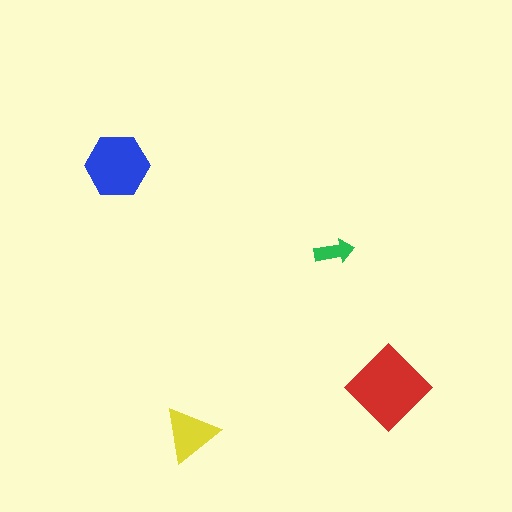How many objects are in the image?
There are 4 objects in the image.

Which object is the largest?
The red diamond.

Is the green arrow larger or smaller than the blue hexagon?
Smaller.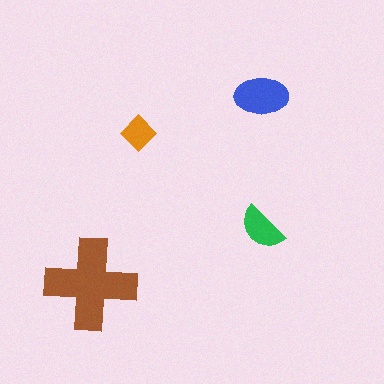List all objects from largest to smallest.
The brown cross, the blue ellipse, the green semicircle, the orange diamond.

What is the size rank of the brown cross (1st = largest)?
1st.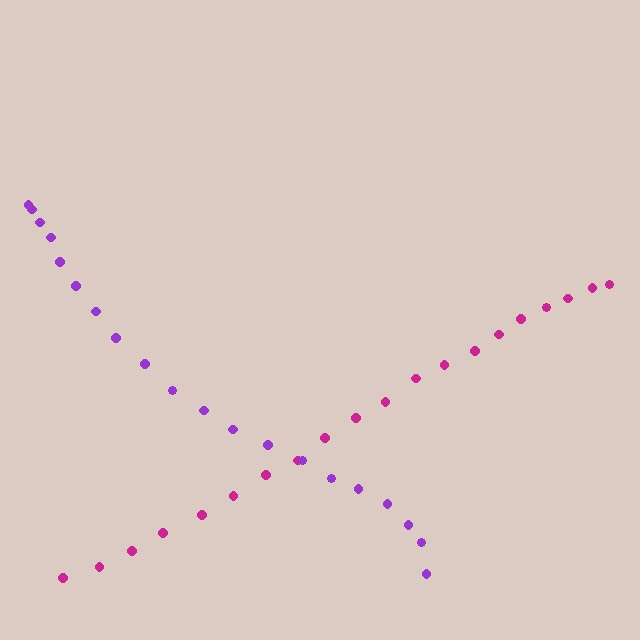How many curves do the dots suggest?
There are 2 distinct paths.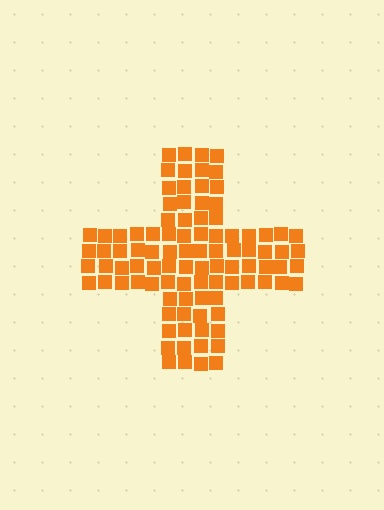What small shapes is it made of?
It is made of small squares.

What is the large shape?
The large shape is a cross.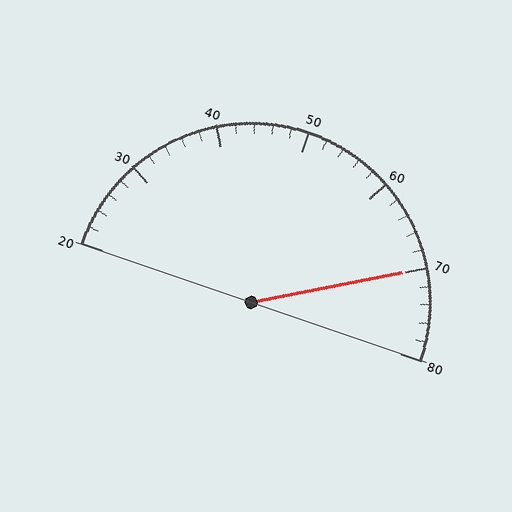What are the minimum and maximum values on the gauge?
The gauge ranges from 20 to 80.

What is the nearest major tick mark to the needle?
The nearest major tick mark is 70.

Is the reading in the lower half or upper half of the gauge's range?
The reading is in the upper half of the range (20 to 80).